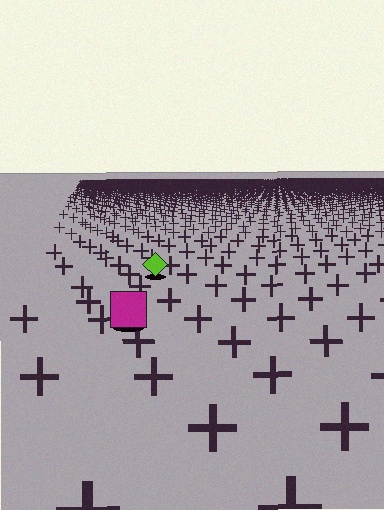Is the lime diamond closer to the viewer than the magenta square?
No. The magenta square is closer — you can tell from the texture gradient: the ground texture is coarser near it.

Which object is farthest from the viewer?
The lime diamond is farthest from the viewer. It appears smaller and the ground texture around it is denser.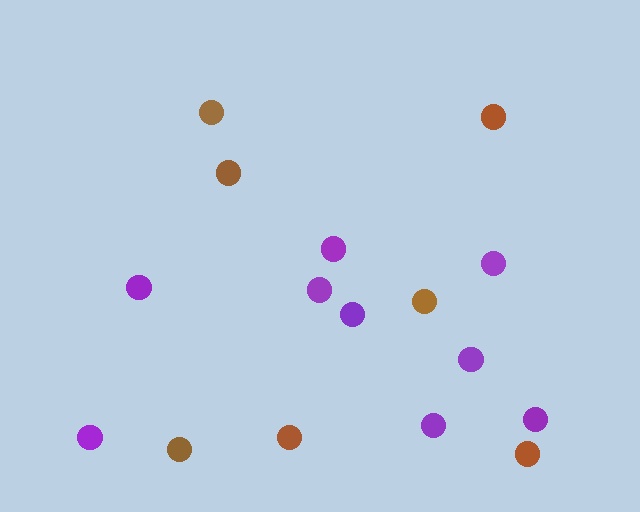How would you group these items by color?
There are 2 groups: one group of purple circles (9) and one group of brown circles (7).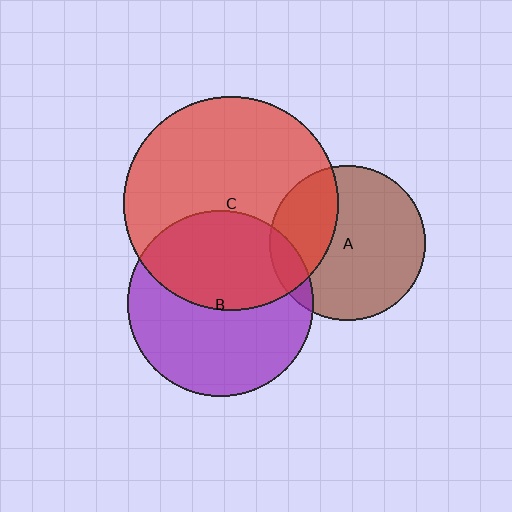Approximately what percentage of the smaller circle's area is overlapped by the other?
Approximately 10%.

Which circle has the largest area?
Circle C (red).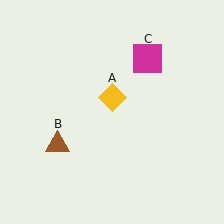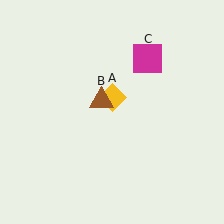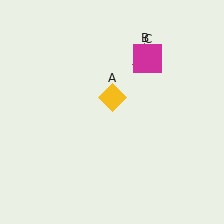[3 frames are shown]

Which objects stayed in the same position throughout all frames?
Yellow diamond (object A) and magenta square (object C) remained stationary.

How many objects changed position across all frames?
1 object changed position: brown triangle (object B).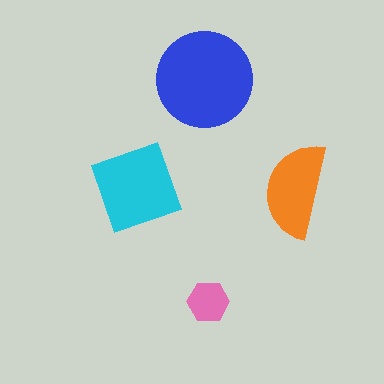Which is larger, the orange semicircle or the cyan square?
The cyan square.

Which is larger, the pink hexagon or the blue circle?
The blue circle.